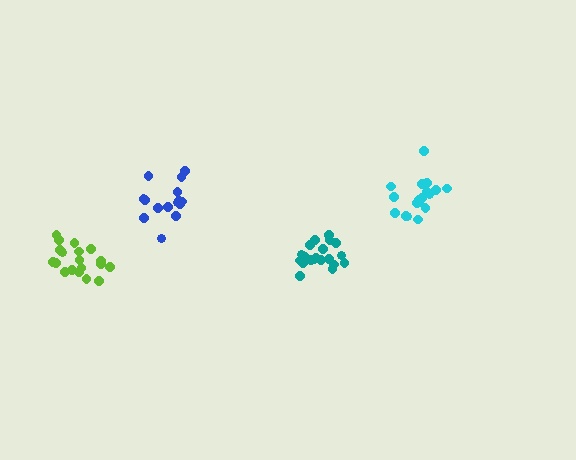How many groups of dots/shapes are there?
There are 4 groups.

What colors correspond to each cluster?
The clusters are colored: blue, lime, teal, cyan.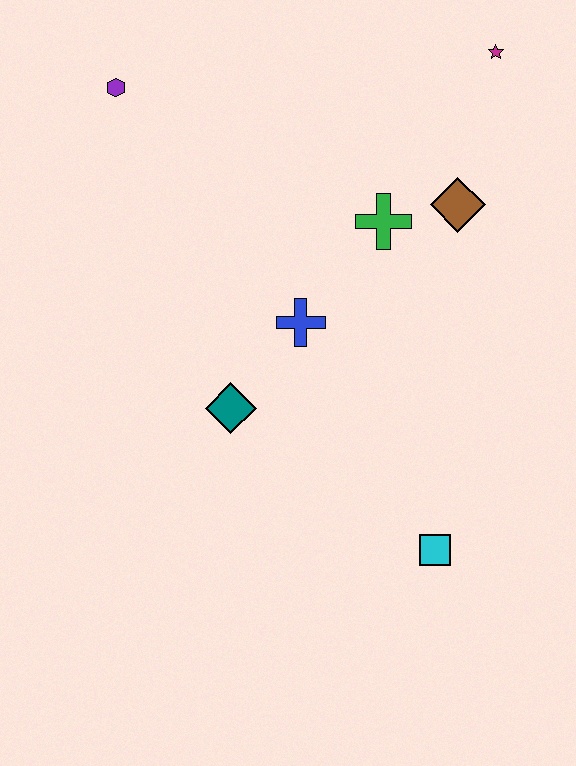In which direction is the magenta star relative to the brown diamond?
The magenta star is above the brown diamond.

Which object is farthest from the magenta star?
The cyan square is farthest from the magenta star.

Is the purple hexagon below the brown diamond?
No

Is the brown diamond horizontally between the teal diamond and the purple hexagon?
No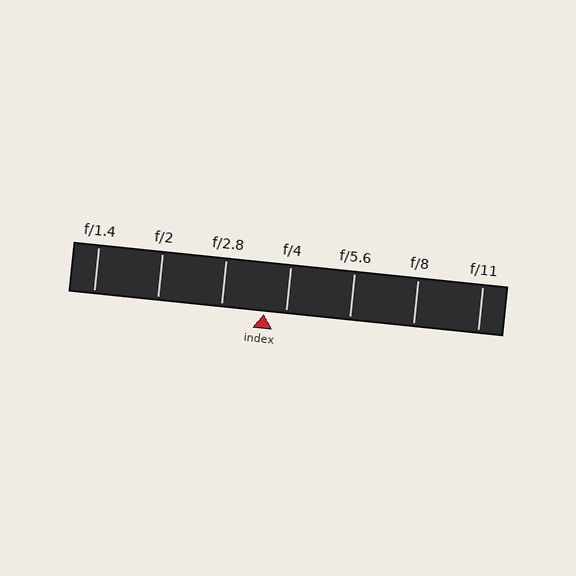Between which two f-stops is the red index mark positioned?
The index mark is between f/2.8 and f/4.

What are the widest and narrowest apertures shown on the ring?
The widest aperture shown is f/1.4 and the narrowest is f/11.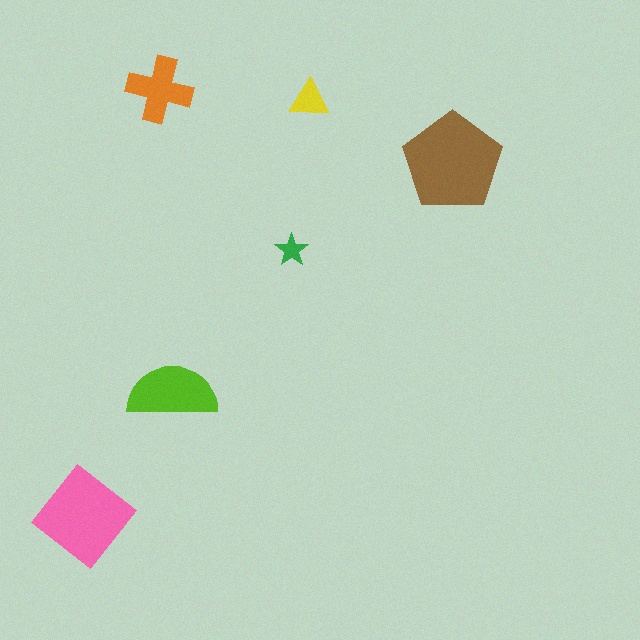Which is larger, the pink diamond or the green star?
The pink diamond.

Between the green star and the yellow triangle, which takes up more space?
The yellow triangle.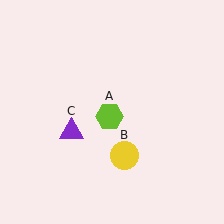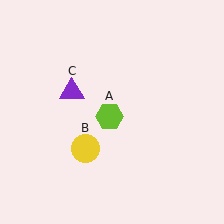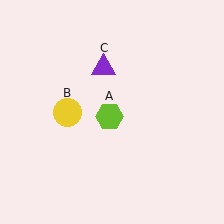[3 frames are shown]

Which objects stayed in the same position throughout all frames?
Lime hexagon (object A) remained stationary.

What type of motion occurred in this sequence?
The yellow circle (object B), purple triangle (object C) rotated clockwise around the center of the scene.